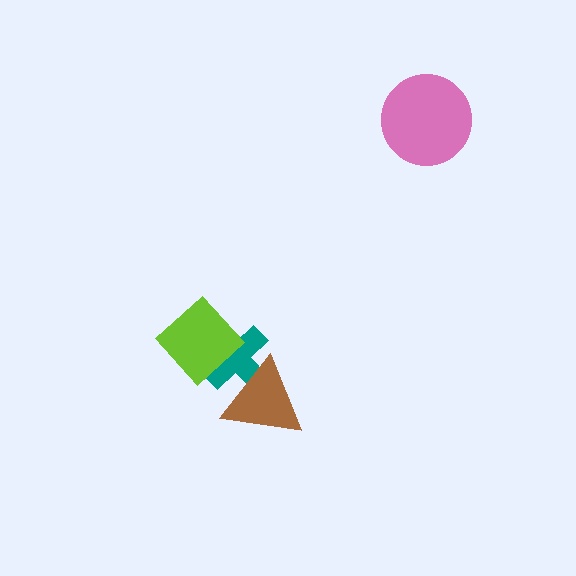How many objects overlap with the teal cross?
2 objects overlap with the teal cross.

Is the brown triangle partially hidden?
No, no other shape covers it.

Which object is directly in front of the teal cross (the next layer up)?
The brown triangle is directly in front of the teal cross.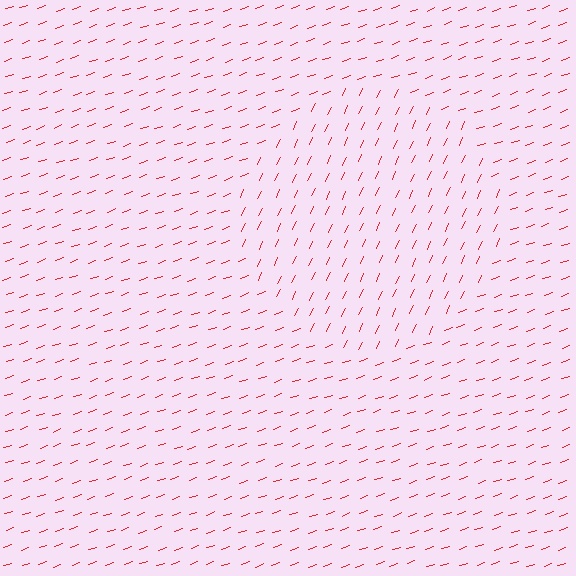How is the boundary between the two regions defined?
The boundary is defined purely by a change in line orientation (approximately 45 degrees difference). All lines are the same color and thickness.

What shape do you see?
I see a circle.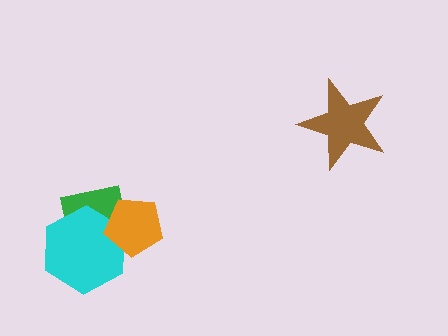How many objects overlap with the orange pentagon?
2 objects overlap with the orange pentagon.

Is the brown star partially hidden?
No, no other shape covers it.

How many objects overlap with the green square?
2 objects overlap with the green square.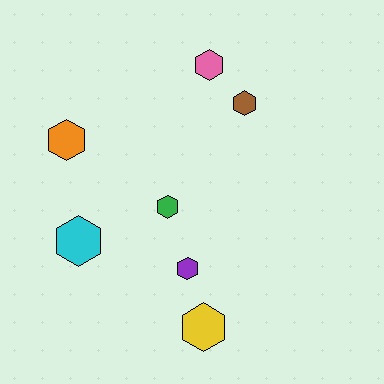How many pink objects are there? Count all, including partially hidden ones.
There is 1 pink object.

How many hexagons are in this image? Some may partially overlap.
There are 7 hexagons.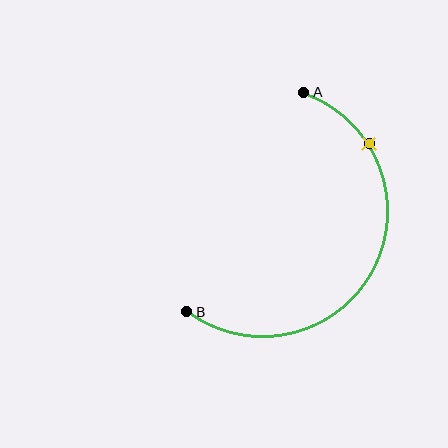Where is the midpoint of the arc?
The arc midpoint is the point on the curve farthest from the straight line joining A and B. It sits to the right of that line.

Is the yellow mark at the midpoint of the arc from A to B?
No. The yellow mark lies on the arc but is closer to endpoint A. The arc midpoint would be at the point on the curve equidistant along the arc from both A and B.